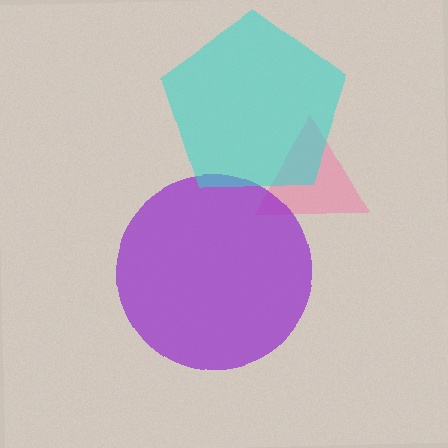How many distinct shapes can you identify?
There are 3 distinct shapes: a pink triangle, a purple circle, a cyan pentagon.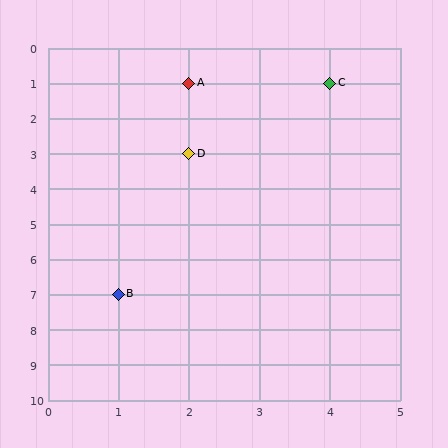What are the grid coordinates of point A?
Point A is at grid coordinates (2, 1).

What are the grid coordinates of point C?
Point C is at grid coordinates (4, 1).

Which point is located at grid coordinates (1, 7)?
Point B is at (1, 7).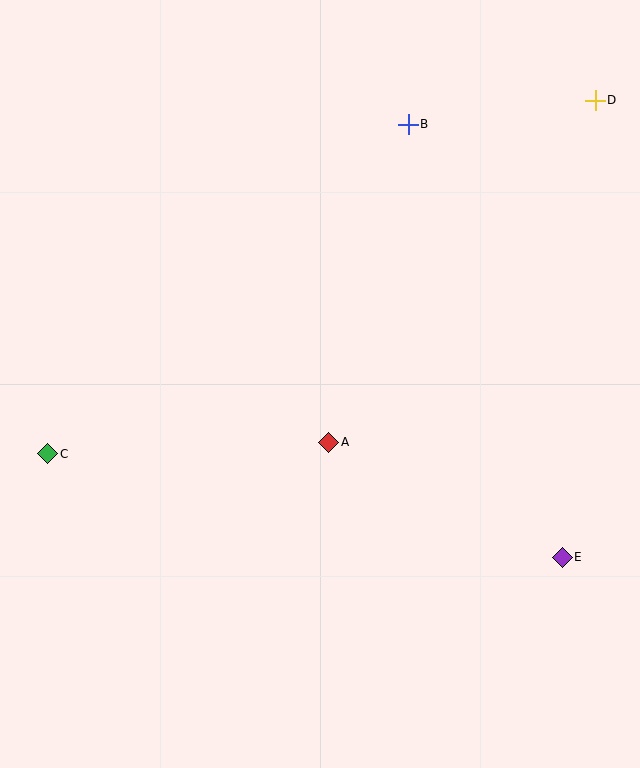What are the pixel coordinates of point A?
Point A is at (329, 442).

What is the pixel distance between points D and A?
The distance between D and A is 433 pixels.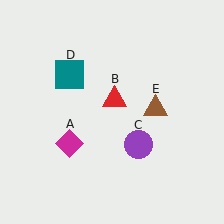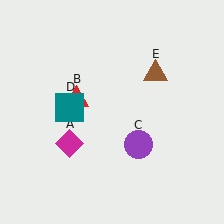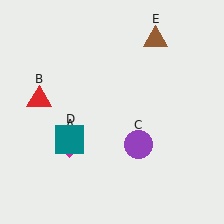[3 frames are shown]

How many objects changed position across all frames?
3 objects changed position: red triangle (object B), teal square (object D), brown triangle (object E).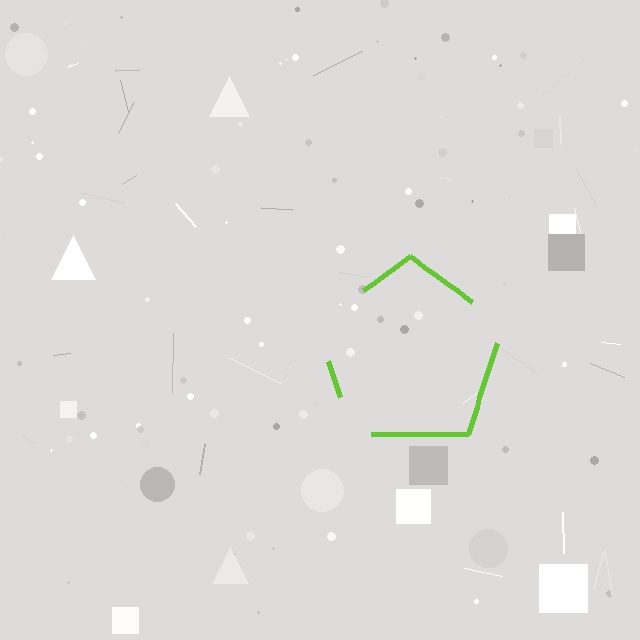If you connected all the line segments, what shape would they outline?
They would outline a pentagon.